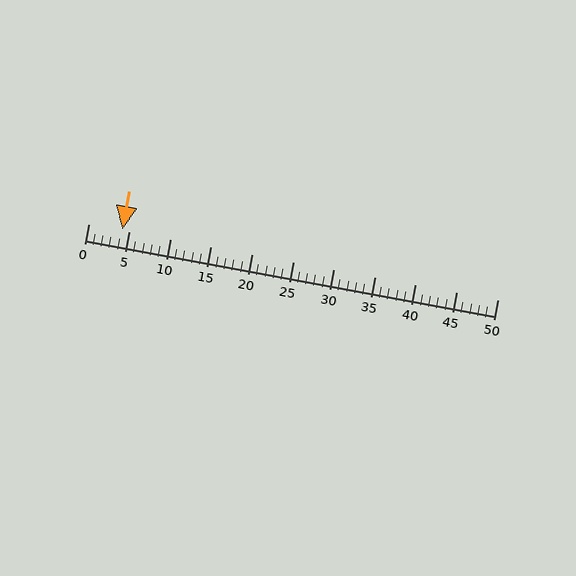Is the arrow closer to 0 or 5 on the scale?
The arrow is closer to 5.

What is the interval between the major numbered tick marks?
The major tick marks are spaced 5 units apart.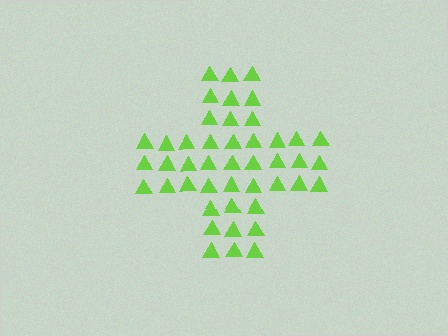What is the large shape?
The large shape is a cross.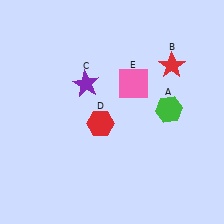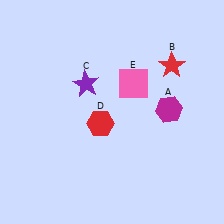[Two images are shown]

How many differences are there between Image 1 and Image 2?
There is 1 difference between the two images.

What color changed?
The hexagon (A) changed from green in Image 1 to magenta in Image 2.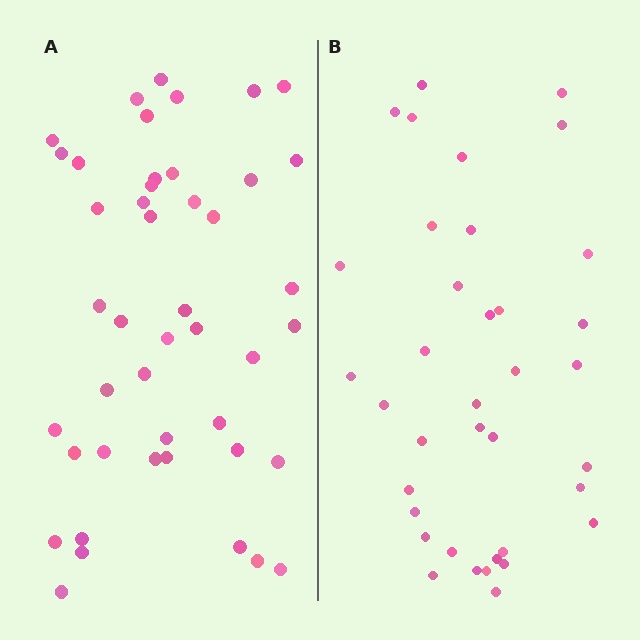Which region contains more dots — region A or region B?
Region A (the left region) has more dots.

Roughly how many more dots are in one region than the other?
Region A has roughly 8 or so more dots than region B.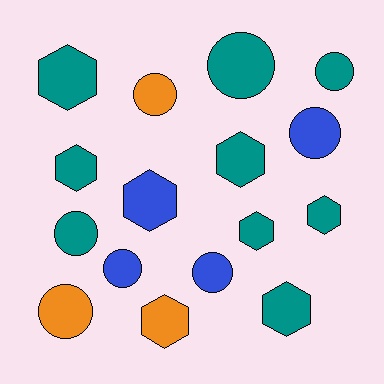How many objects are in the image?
There are 16 objects.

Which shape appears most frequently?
Circle, with 8 objects.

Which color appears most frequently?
Teal, with 9 objects.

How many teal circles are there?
There are 3 teal circles.